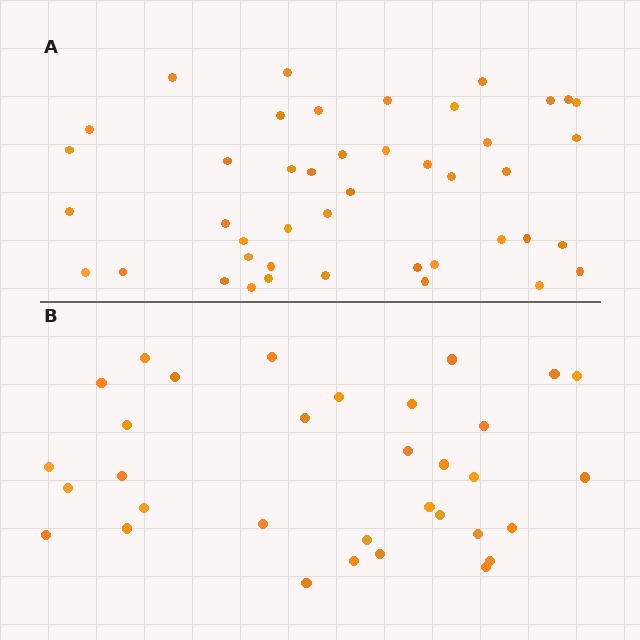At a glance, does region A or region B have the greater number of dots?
Region A (the top region) has more dots.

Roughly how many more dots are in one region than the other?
Region A has roughly 12 or so more dots than region B.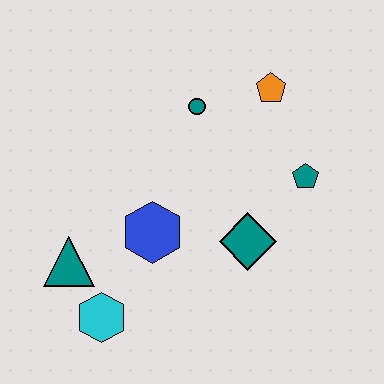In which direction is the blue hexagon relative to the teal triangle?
The blue hexagon is to the right of the teal triangle.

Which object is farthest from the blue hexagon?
The orange pentagon is farthest from the blue hexagon.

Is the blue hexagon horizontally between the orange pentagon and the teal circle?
No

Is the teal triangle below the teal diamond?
Yes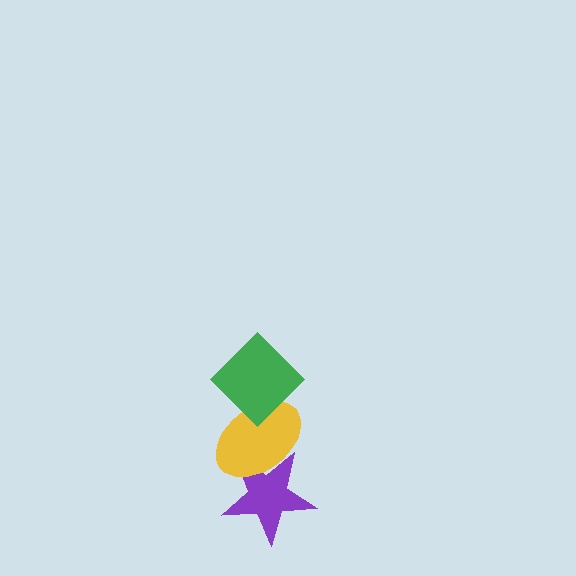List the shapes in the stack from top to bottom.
From top to bottom: the green diamond, the yellow ellipse, the purple star.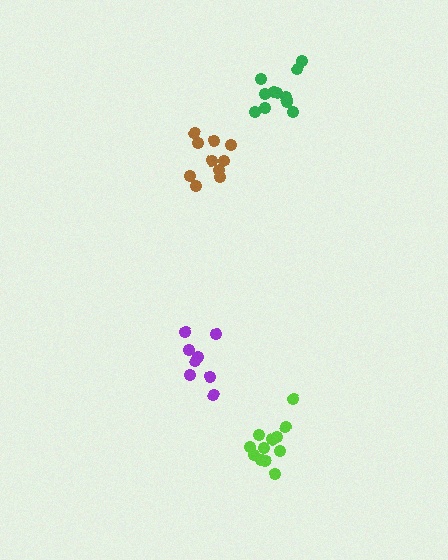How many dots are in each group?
Group 1: 8 dots, Group 2: 10 dots, Group 3: 11 dots, Group 4: 12 dots (41 total).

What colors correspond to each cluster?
The clusters are colored: purple, brown, green, lime.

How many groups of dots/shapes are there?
There are 4 groups.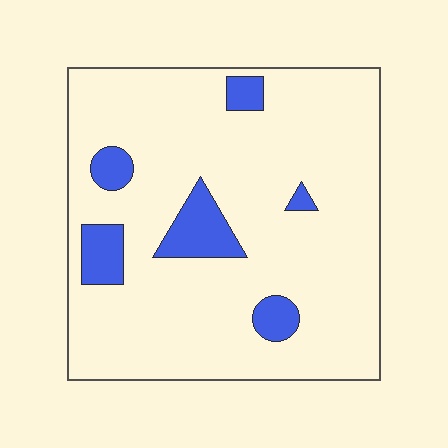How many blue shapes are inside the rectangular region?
6.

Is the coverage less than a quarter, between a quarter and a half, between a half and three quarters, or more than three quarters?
Less than a quarter.